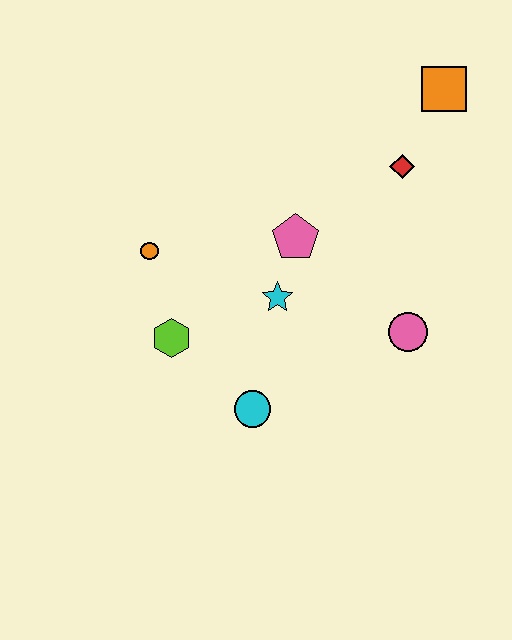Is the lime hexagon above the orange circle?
No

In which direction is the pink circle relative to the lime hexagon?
The pink circle is to the right of the lime hexagon.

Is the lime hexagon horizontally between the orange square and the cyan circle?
No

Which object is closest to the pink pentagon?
The cyan star is closest to the pink pentagon.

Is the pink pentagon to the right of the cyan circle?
Yes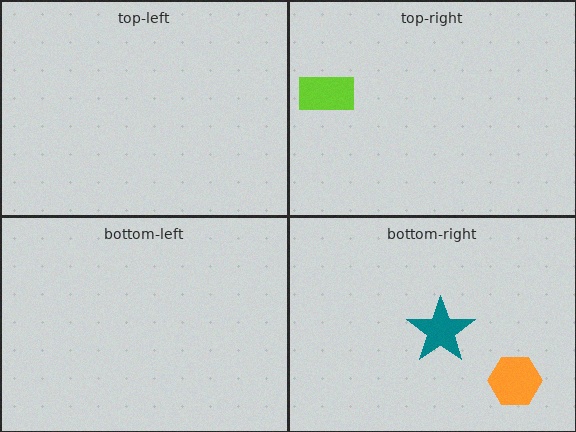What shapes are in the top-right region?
The lime rectangle.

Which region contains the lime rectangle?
The top-right region.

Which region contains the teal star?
The bottom-right region.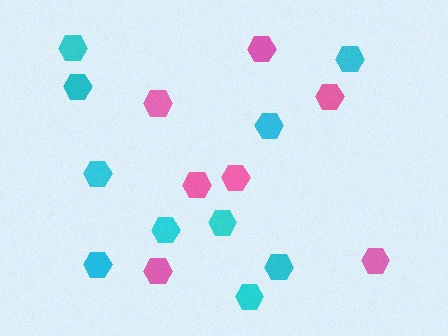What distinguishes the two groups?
There are 2 groups: one group of pink hexagons (7) and one group of cyan hexagons (10).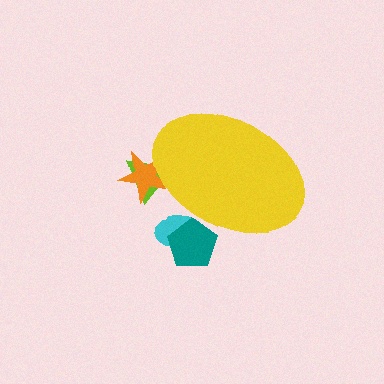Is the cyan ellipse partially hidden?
Yes, the cyan ellipse is partially hidden behind the yellow ellipse.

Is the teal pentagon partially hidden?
Yes, the teal pentagon is partially hidden behind the yellow ellipse.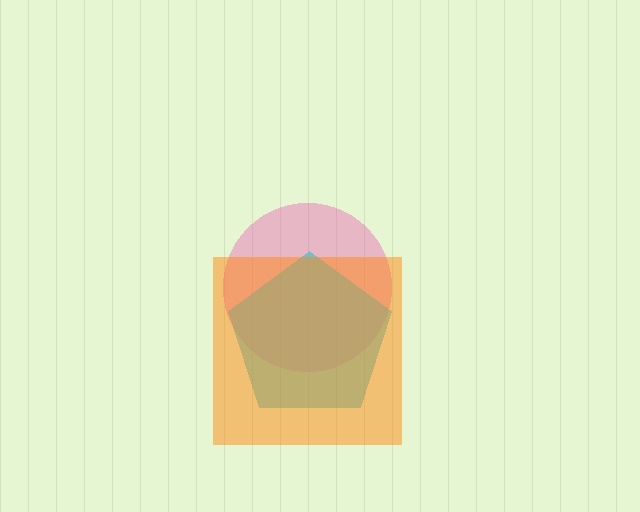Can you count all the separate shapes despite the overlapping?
Yes, there are 3 separate shapes.